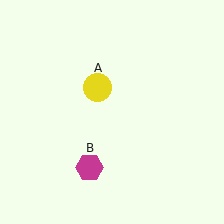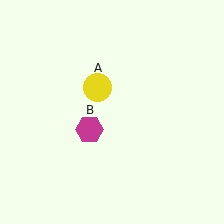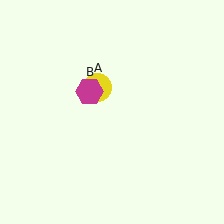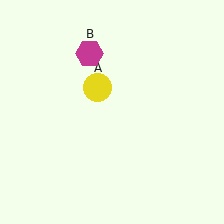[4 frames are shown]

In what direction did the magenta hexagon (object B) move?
The magenta hexagon (object B) moved up.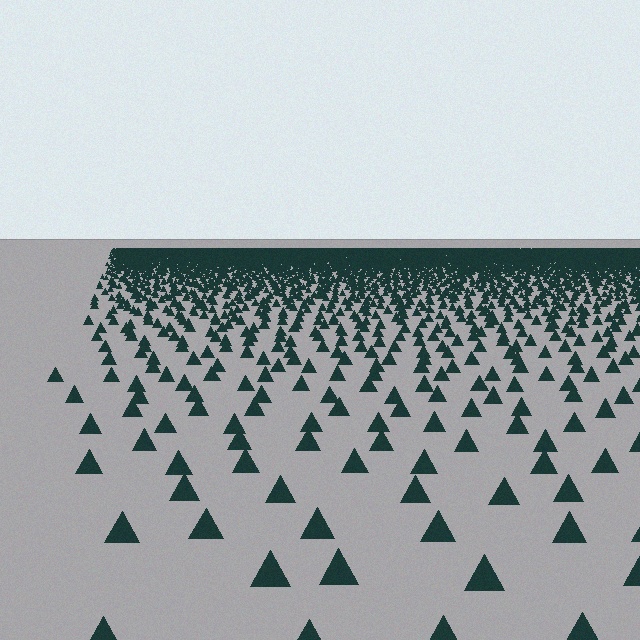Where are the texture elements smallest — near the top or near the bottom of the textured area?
Near the top.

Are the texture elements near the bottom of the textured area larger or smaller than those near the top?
Larger. Near the bottom, elements are closer to the viewer and appear at a bigger on-screen size.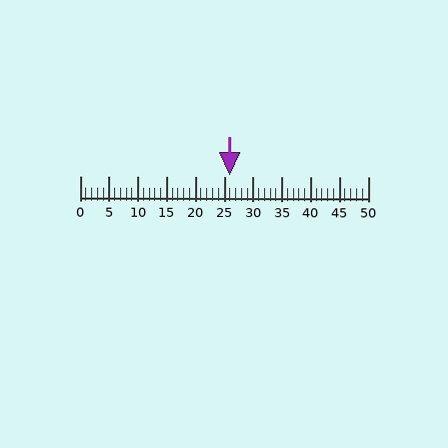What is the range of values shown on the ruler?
The ruler shows values from 0 to 50.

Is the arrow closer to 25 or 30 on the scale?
The arrow is closer to 25.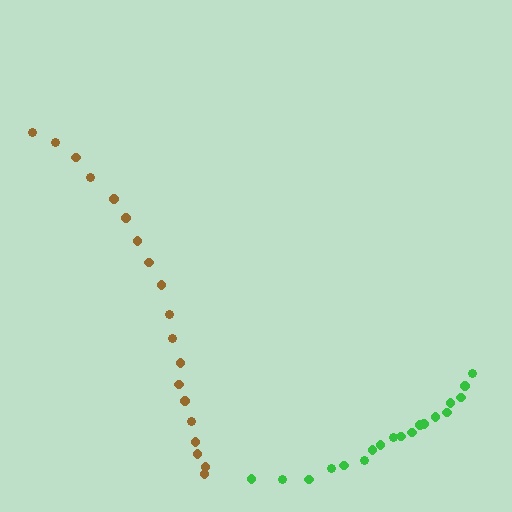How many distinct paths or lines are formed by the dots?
There are 2 distinct paths.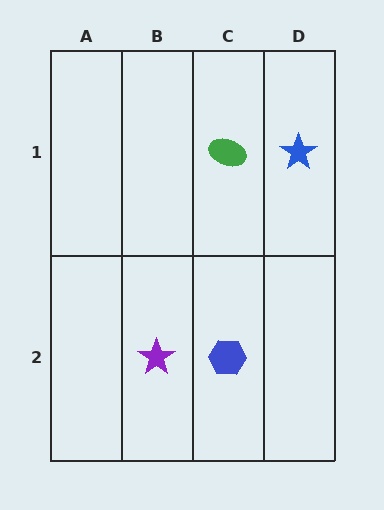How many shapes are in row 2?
2 shapes.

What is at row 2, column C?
A blue hexagon.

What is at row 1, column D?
A blue star.